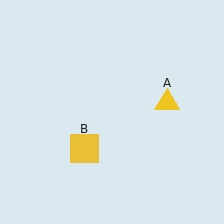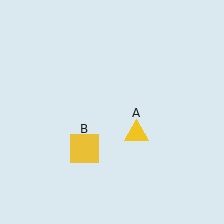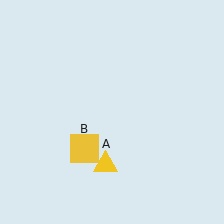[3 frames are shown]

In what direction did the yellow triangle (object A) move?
The yellow triangle (object A) moved down and to the left.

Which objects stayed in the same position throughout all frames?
Yellow square (object B) remained stationary.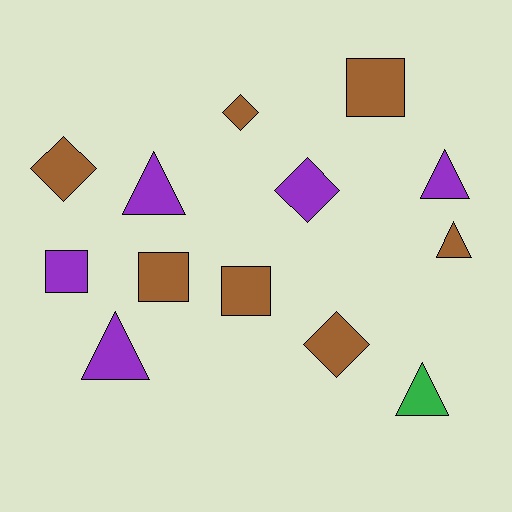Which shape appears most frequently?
Triangle, with 5 objects.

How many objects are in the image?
There are 13 objects.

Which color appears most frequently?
Brown, with 7 objects.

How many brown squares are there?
There are 3 brown squares.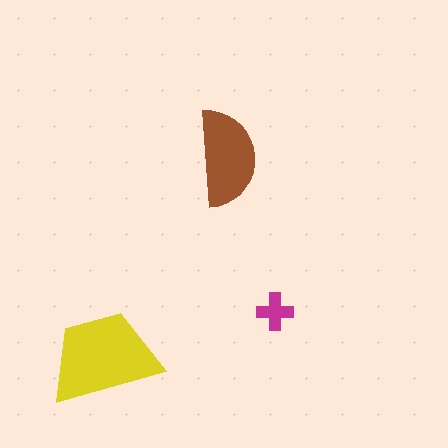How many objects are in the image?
There are 3 objects in the image.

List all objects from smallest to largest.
The magenta cross, the brown semicircle, the yellow trapezoid.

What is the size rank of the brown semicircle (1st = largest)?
2nd.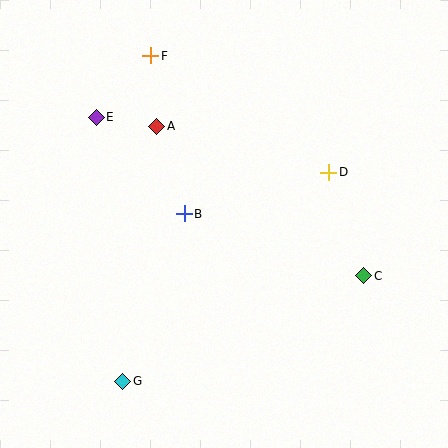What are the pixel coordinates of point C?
Point C is at (364, 276).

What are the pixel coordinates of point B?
Point B is at (184, 214).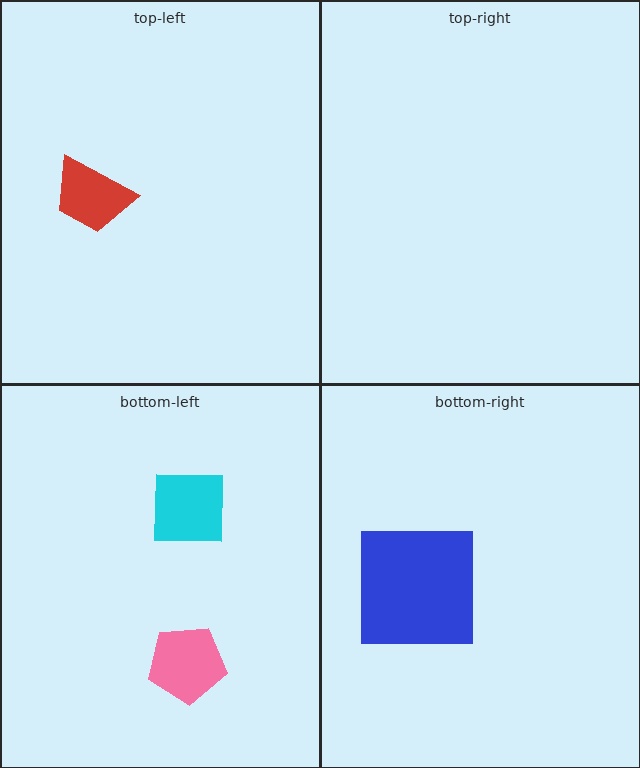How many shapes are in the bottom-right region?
1.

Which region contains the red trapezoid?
The top-left region.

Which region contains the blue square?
The bottom-right region.